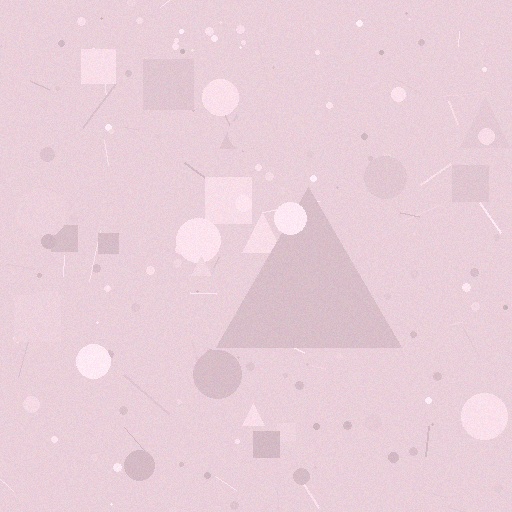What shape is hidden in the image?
A triangle is hidden in the image.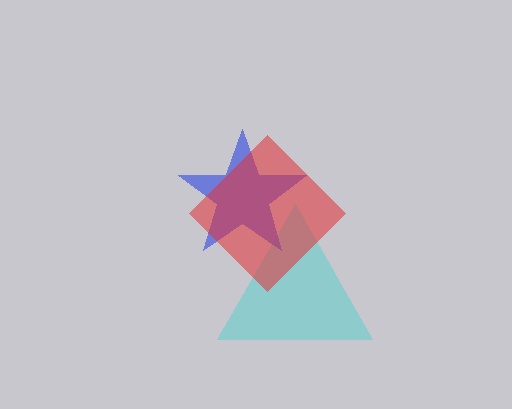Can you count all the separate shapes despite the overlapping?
Yes, there are 3 separate shapes.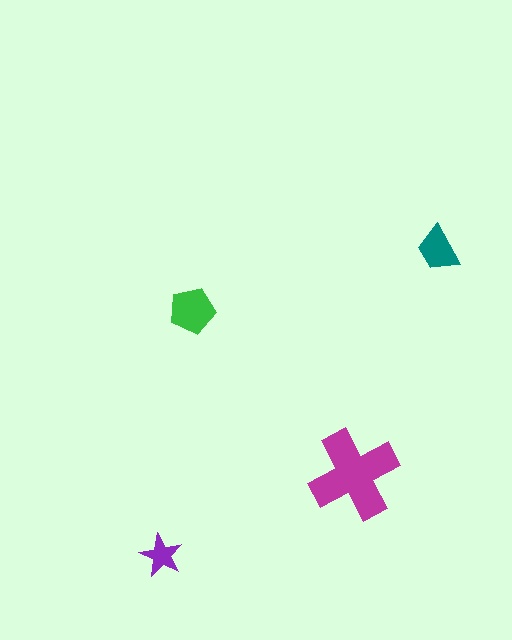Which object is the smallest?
The purple star.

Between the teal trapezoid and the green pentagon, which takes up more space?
The green pentagon.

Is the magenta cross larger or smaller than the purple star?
Larger.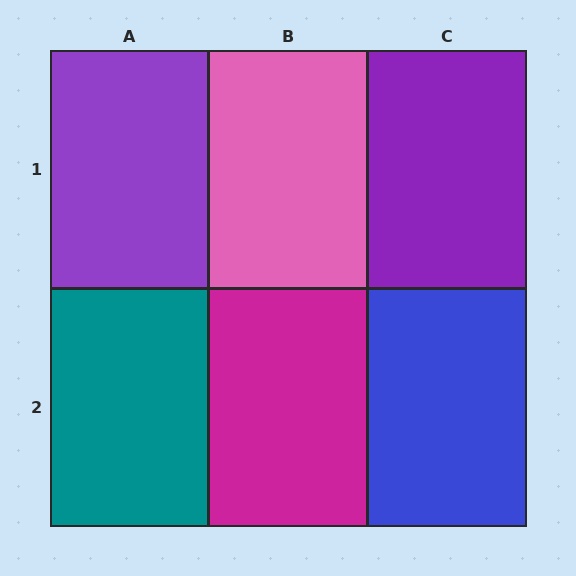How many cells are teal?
1 cell is teal.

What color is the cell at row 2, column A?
Teal.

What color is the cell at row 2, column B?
Magenta.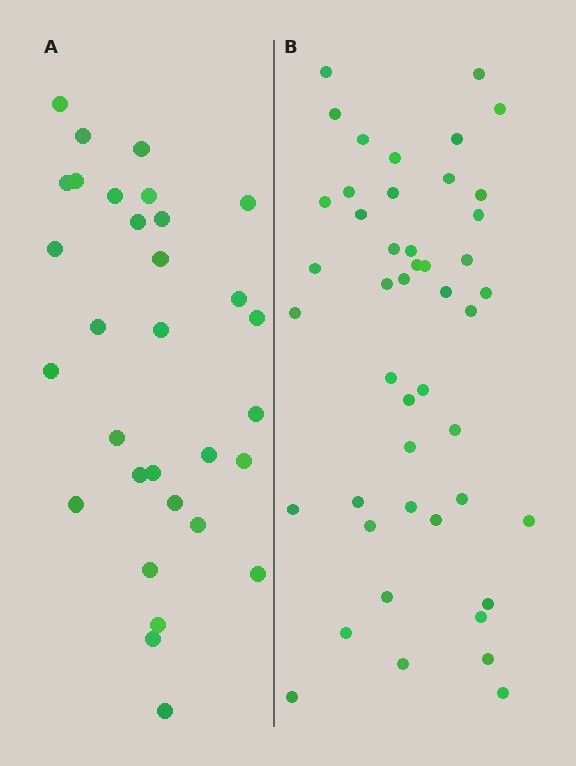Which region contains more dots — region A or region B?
Region B (the right region) has more dots.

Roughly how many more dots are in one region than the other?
Region B has approximately 15 more dots than region A.